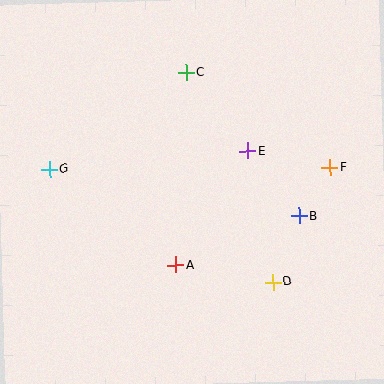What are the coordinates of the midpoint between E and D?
The midpoint between E and D is at (260, 216).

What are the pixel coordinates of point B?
Point B is at (299, 216).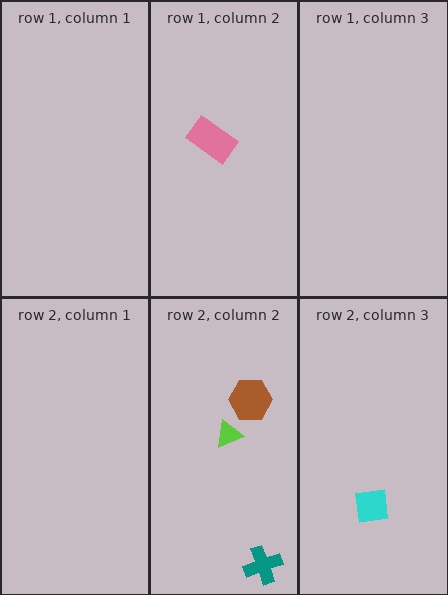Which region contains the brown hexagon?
The row 2, column 2 region.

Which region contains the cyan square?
The row 2, column 3 region.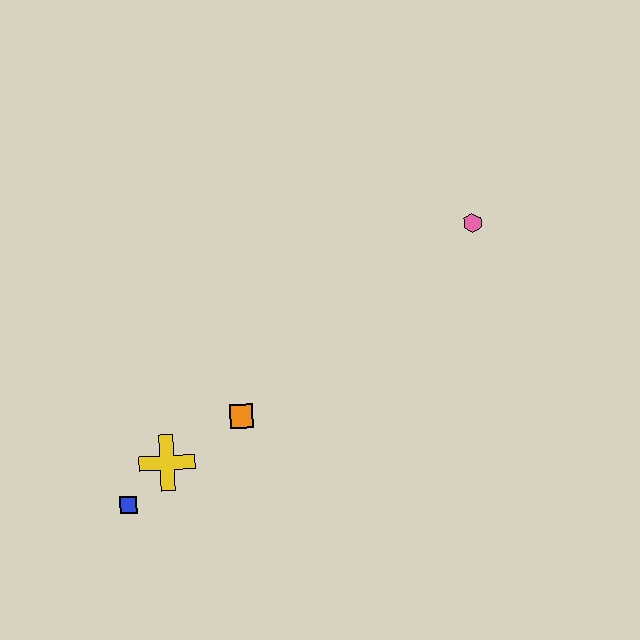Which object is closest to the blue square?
The yellow cross is closest to the blue square.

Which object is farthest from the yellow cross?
The pink hexagon is farthest from the yellow cross.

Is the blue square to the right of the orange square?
No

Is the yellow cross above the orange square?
No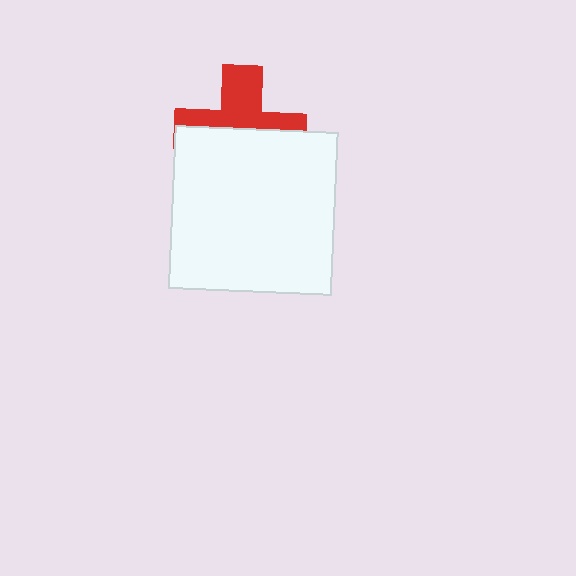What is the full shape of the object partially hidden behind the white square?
The partially hidden object is a red cross.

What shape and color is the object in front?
The object in front is a white square.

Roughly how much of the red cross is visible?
A small part of it is visible (roughly 44%).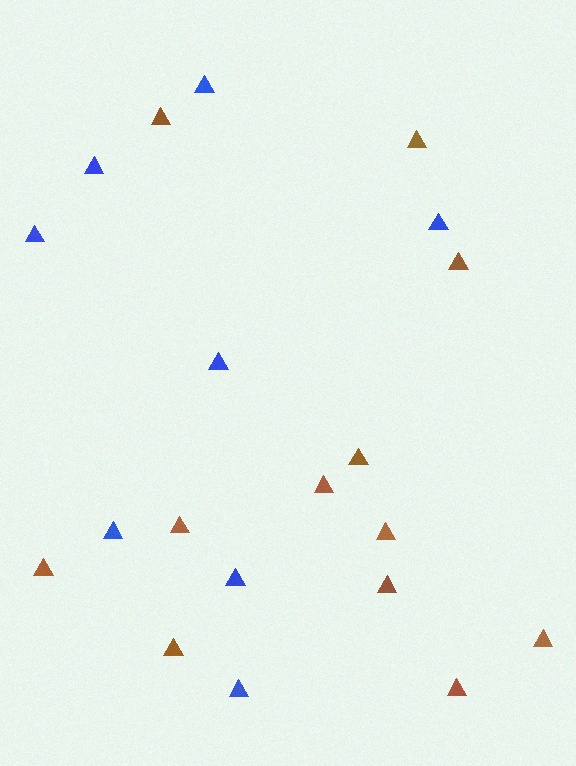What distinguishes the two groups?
There are 2 groups: one group of brown triangles (12) and one group of blue triangles (8).